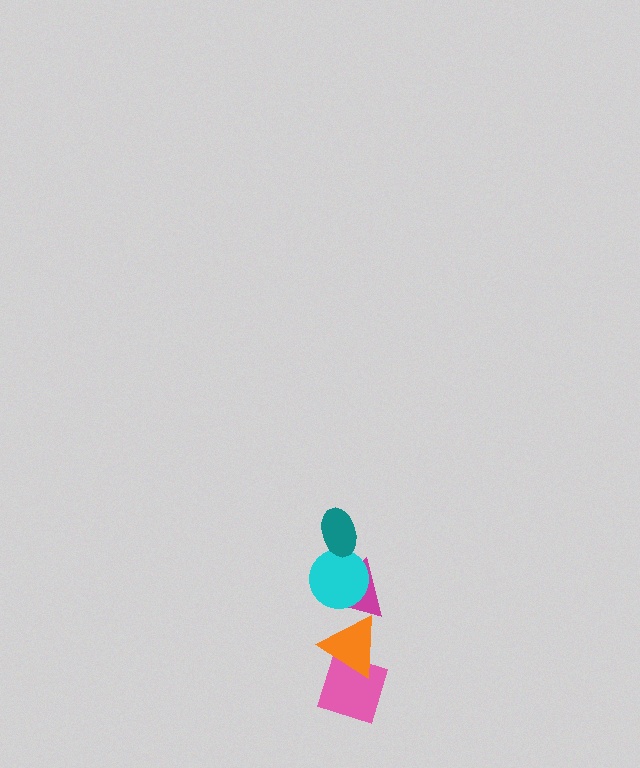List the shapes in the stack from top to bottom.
From top to bottom: the teal ellipse, the cyan circle, the magenta triangle, the orange triangle, the pink diamond.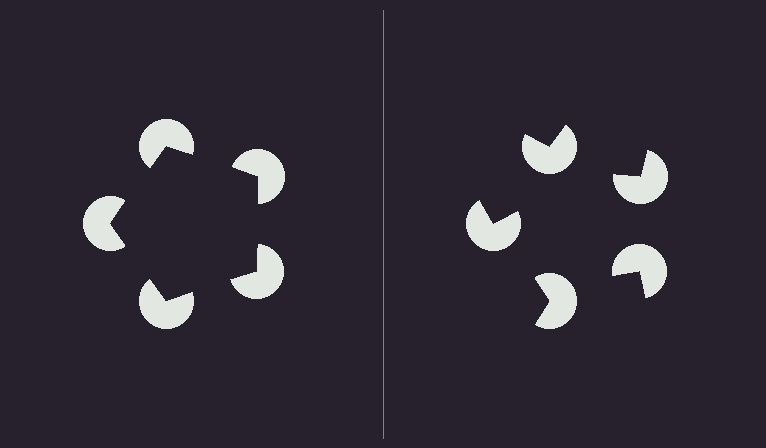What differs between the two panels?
The pac-man discs are positioned identically on both sides; only the wedge orientations differ. On the left they align to a pentagon; on the right they are misaligned.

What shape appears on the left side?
An illusory pentagon.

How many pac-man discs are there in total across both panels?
10 — 5 on each side.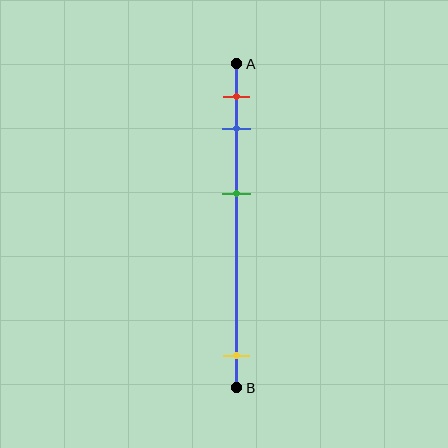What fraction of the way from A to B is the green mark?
The green mark is approximately 40% (0.4) of the way from A to B.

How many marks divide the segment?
There are 4 marks dividing the segment.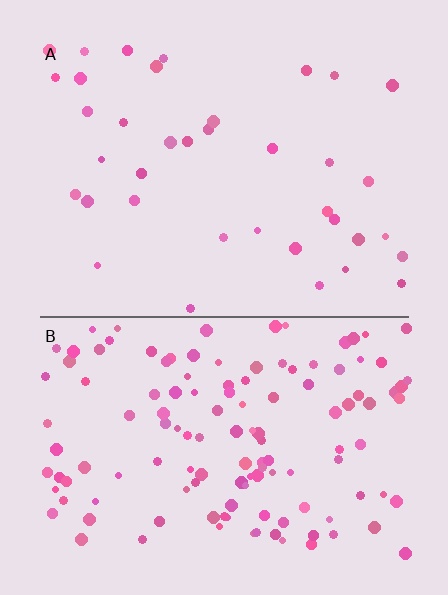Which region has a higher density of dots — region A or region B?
B (the bottom).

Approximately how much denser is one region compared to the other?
Approximately 3.5× — region B over region A.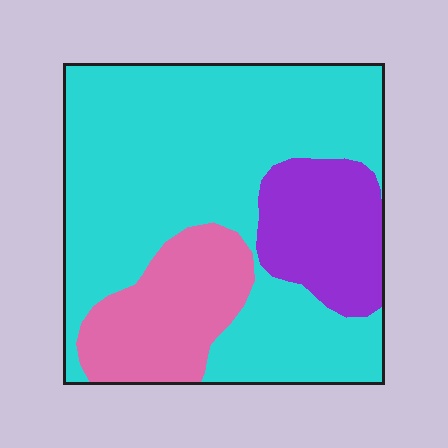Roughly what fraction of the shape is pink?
Pink covers about 20% of the shape.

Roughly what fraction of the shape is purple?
Purple covers 16% of the shape.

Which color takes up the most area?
Cyan, at roughly 65%.